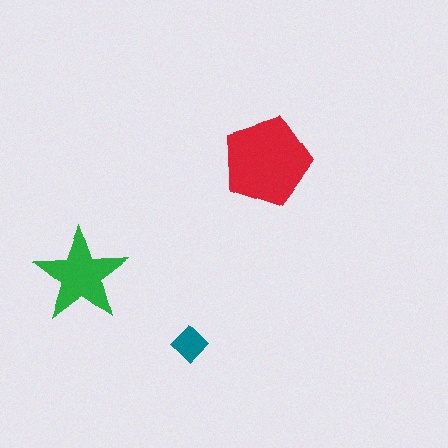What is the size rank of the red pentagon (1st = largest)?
1st.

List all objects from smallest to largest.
The teal diamond, the green star, the red pentagon.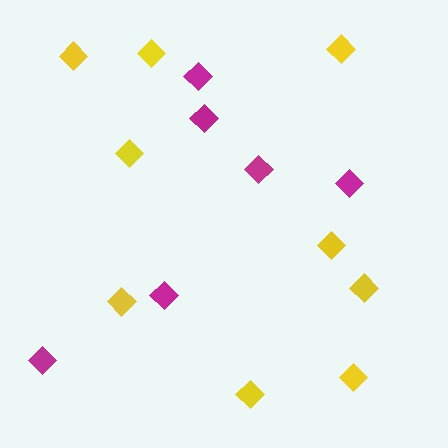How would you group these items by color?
There are 2 groups: one group of magenta diamonds (6) and one group of yellow diamonds (9).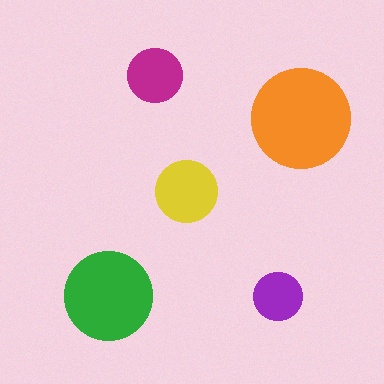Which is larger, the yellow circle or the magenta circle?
The yellow one.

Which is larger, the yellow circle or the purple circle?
The yellow one.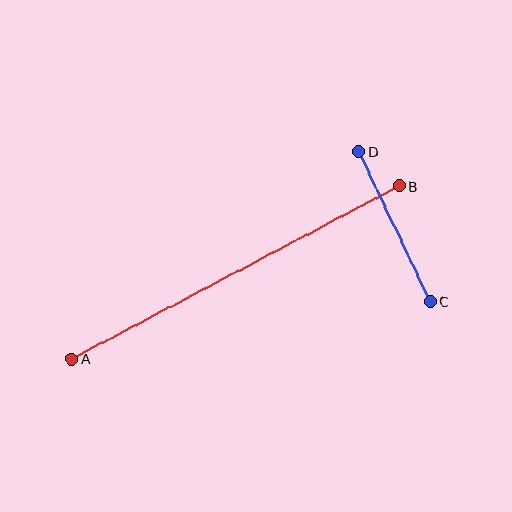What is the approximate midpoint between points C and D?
The midpoint is at approximately (394, 227) pixels.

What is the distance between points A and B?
The distance is approximately 371 pixels.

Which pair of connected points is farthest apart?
Points A and B are farthest apart.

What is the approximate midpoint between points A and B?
The midpoint is at approximately (236, 272) pixels.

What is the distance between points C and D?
The distance is approximately 166 pixels.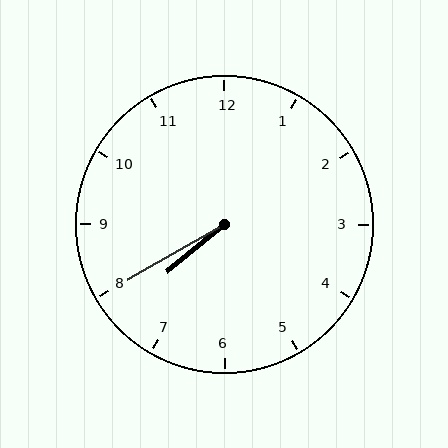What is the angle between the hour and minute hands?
Approximately 10 degrees.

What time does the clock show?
7:40.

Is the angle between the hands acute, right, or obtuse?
It is acute.